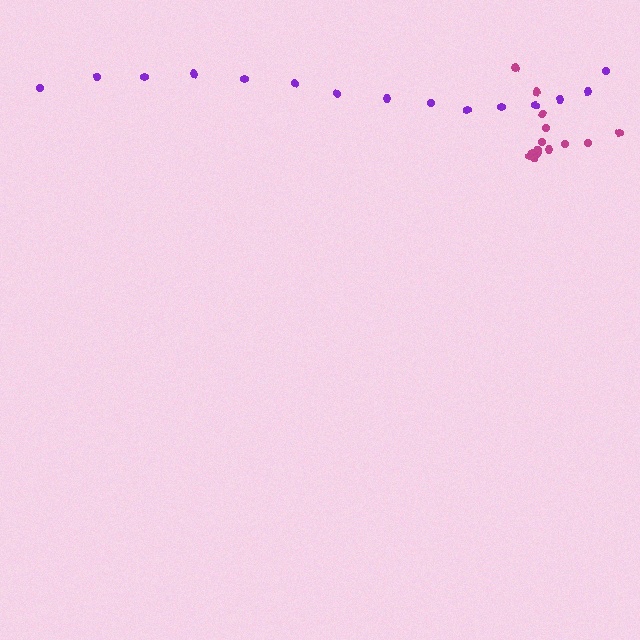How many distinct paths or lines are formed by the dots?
There are 2 distinct paths.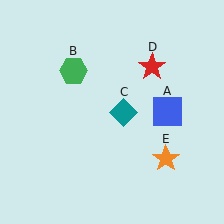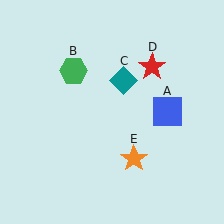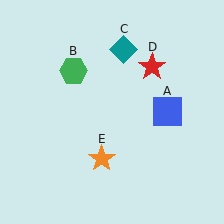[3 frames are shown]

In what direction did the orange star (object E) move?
The orange star (object E) moved left.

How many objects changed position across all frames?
2 objects changed position: teal diamond (object C), orange star (object E).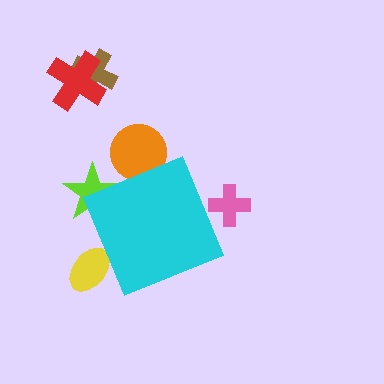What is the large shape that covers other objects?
A cyan diamond.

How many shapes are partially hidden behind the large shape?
4 shapes are partially hidden.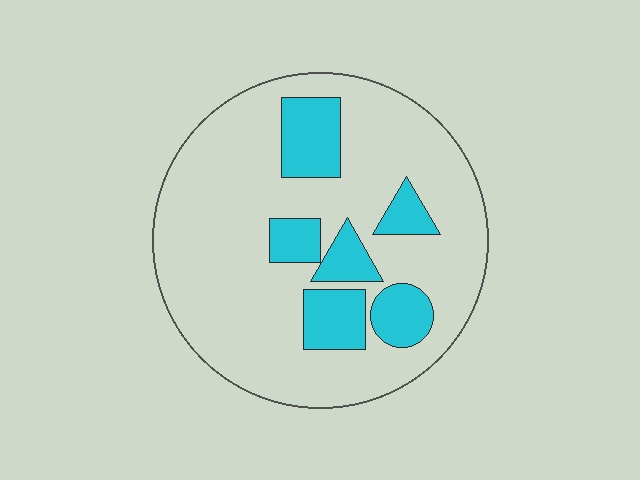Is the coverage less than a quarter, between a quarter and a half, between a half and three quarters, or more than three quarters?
Less than a quarter.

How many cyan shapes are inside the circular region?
6.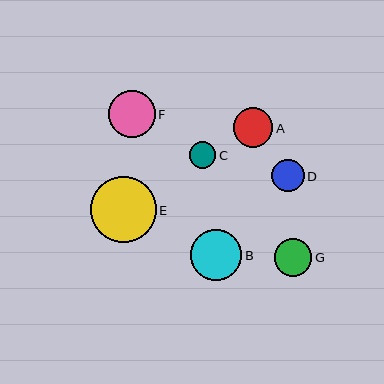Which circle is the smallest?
Circle C is the smallest with a size of approximately 26 pixels.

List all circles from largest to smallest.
From largest to smallest: E, B, F, A, G, D, C.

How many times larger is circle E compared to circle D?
Circle E is approximately 2.0 times the size of circle D.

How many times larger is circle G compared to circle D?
Circle G is approximately 1.2 times the size of circle D.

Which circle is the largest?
Circle E is the largest with a size of approximately 66 pixels.